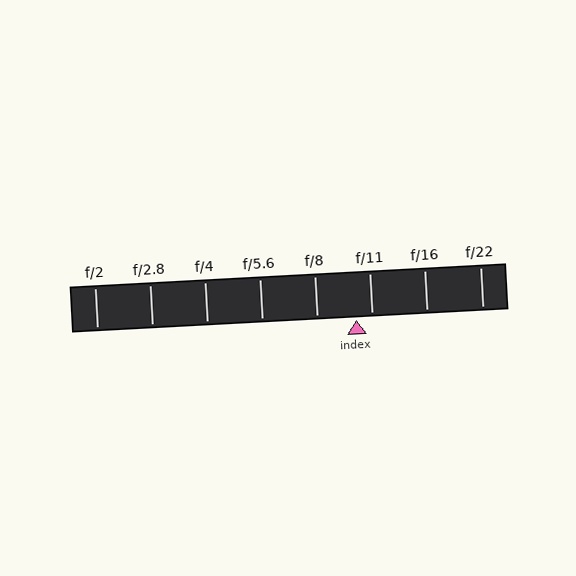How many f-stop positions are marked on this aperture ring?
There are 8 f-stop positions marked.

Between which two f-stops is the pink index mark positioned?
The index mark is between f/8 and f/11.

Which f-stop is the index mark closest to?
The index mark is closest to f/11.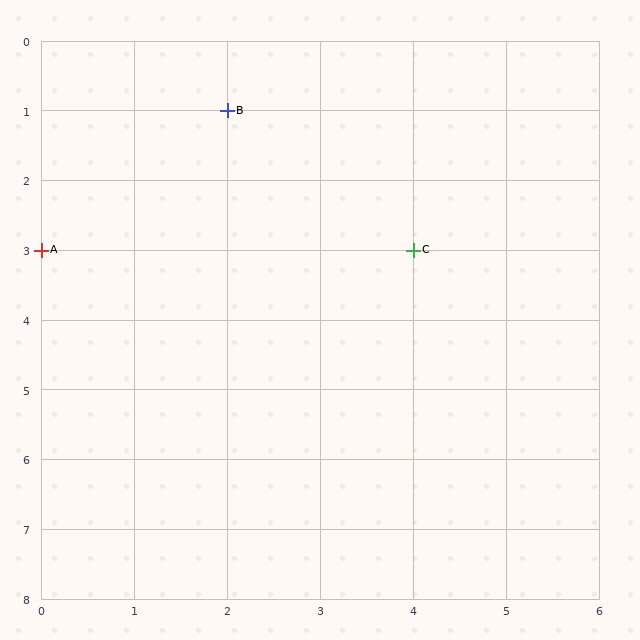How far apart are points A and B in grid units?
Points A and B are 2 columns and 2 rows apart (about 2.8 grid units diagonally).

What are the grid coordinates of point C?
Point C is at grid coordinates (4, 3).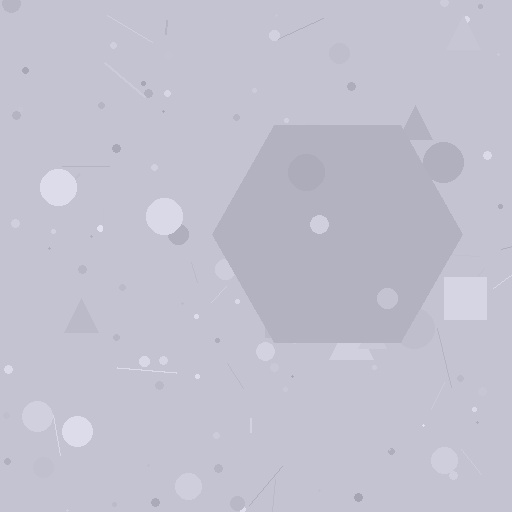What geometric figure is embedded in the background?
A hexagon is embedded in the background.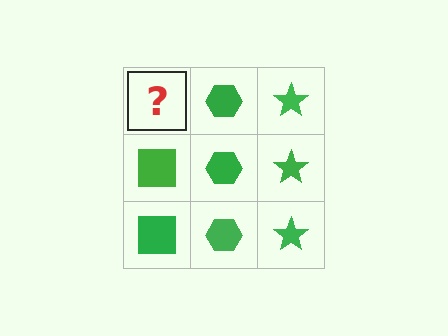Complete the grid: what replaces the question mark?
The question mark should be replaced with a green square.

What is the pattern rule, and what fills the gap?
The rule is that each column has a consistent shape. The gap should be filled with a green square.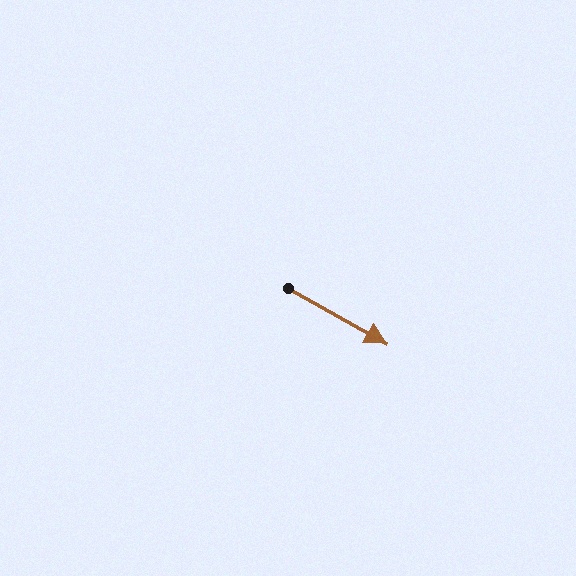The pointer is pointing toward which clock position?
Roughly 4 o'clock.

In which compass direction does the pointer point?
Southeast.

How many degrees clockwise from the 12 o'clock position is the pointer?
Approximately 119 degrees.